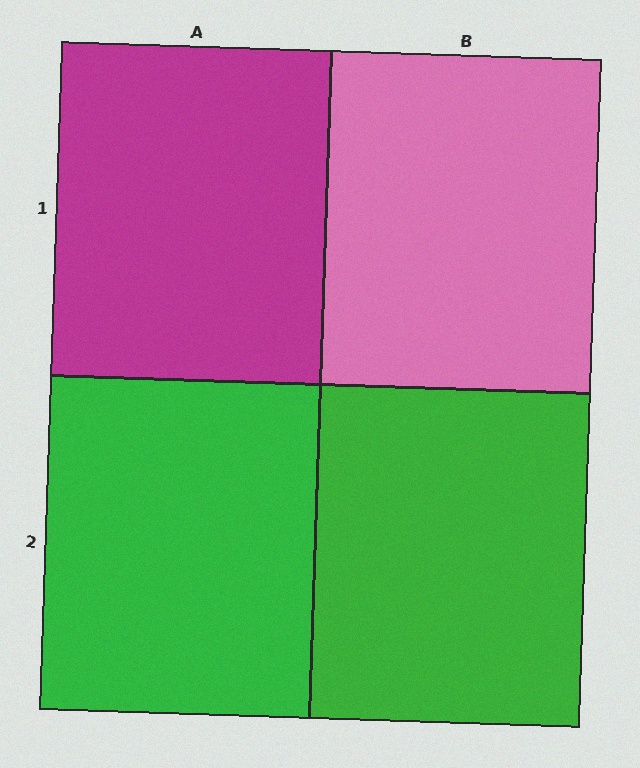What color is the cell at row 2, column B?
Green.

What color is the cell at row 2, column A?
Green.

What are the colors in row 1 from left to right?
Magenta, pink.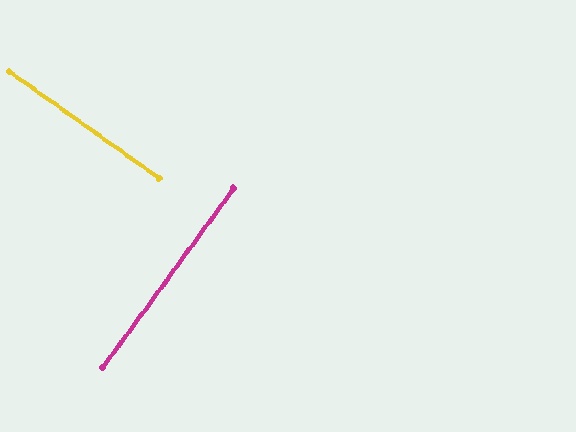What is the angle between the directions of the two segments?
Approximately 89 degrees.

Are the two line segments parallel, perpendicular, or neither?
Perpendicular — they meet at approximately 89°.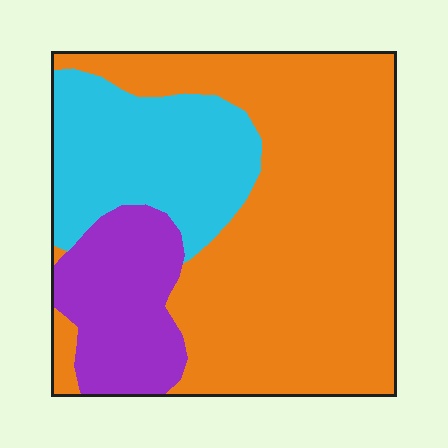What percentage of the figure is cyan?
Cyan takes up about one quarter (1/4) of the figure.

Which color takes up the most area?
Orange, at roughly 60%.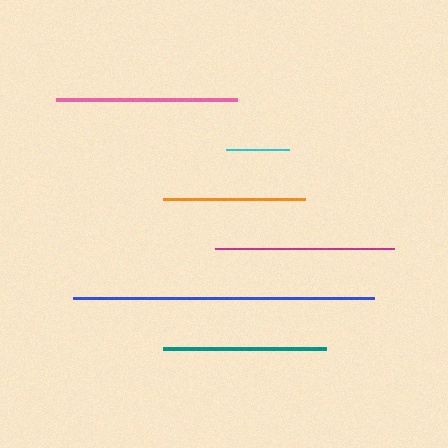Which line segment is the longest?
The blue line is the longest at approximately 301 pixels.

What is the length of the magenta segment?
The magenta segment is approximately 179 pixels long.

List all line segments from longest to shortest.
From longest to shortest: blue, pink, magenta, teal, orange, cyan.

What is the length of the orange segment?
The orange segment is approximately 142 pixels long.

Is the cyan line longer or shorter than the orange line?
The orange line is longer than the cyan line.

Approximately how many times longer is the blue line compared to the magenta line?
The blue line is approximately 1.7 times the length of the magenta line.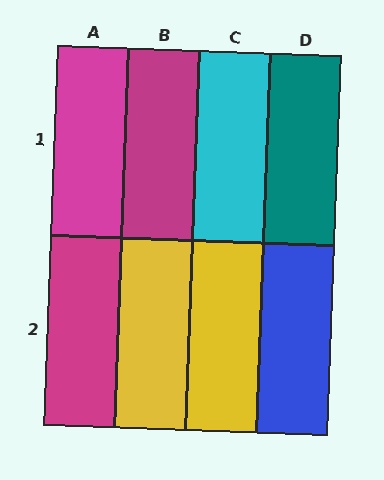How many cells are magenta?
3 cells are magenta.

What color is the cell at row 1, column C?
Cyan.